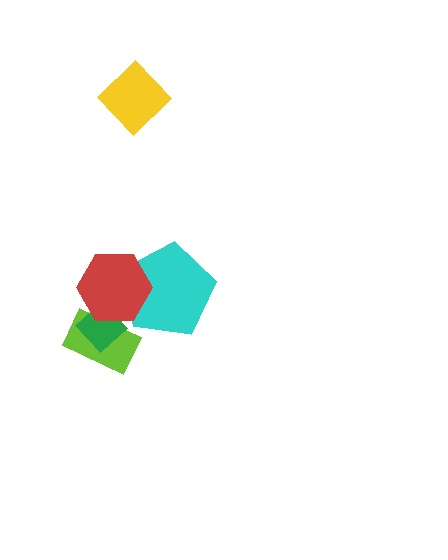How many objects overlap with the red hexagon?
3 objects overlap with the red hexagon.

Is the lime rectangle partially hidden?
Yes, it is partially covered by another shape.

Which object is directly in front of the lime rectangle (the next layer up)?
The green diamond is directly in front of the lime rectangle.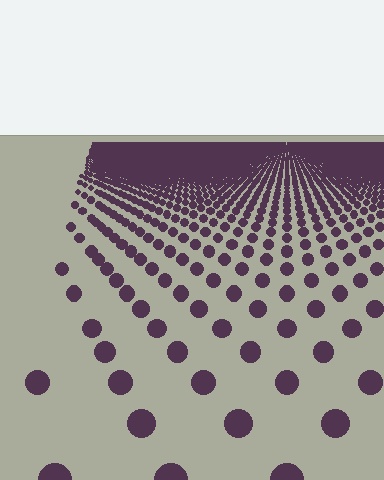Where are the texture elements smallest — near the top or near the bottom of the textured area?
Near the top.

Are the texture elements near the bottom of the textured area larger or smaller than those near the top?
Larger. Near the bottom, elements are closer to the viewer and appear at a bigger on-screen size.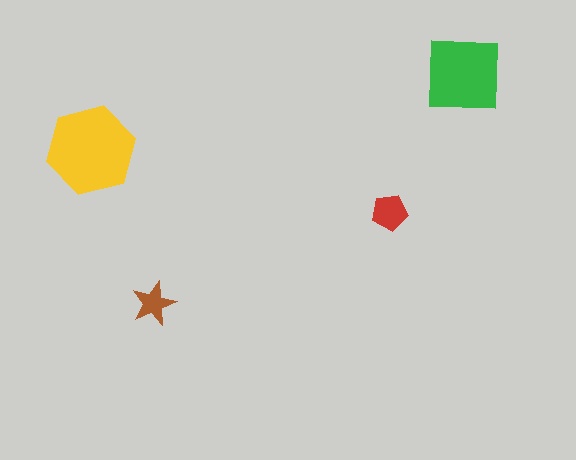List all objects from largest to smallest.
The yellow hexagon, the green square, the red pentagon, the brown star.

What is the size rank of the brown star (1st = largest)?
4th.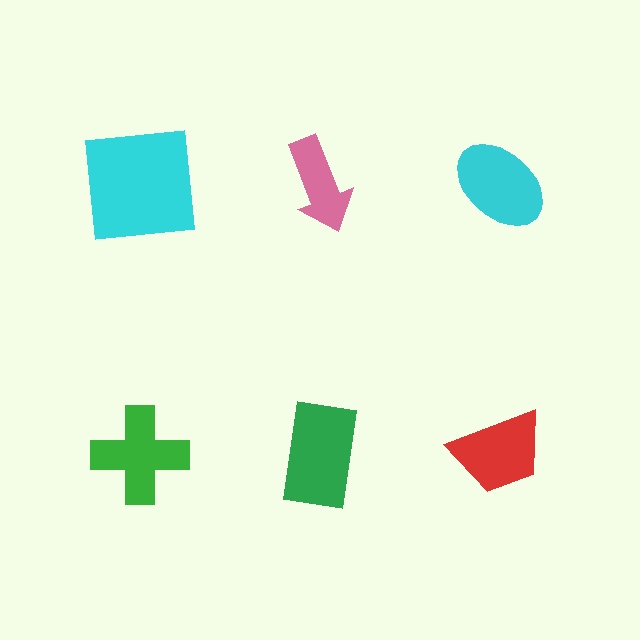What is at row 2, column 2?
A green rectangle.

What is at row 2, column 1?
A green cross.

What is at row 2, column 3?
A red trapezoid.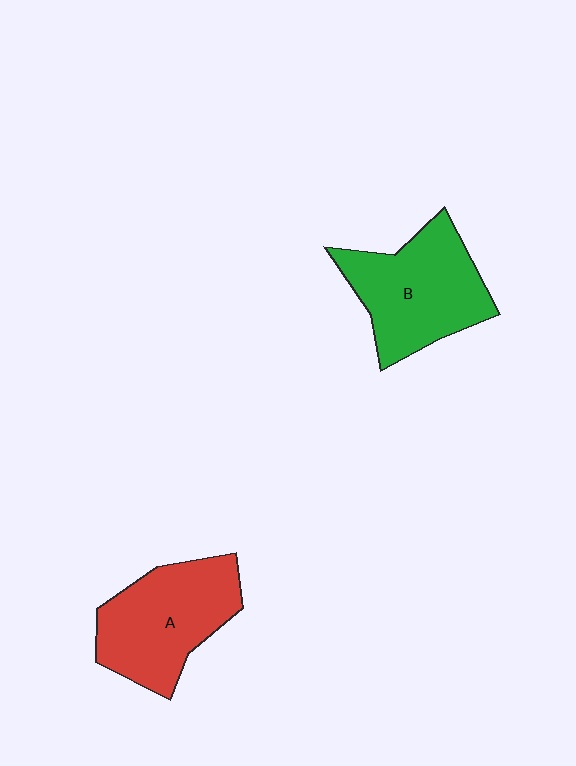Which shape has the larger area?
Shape B (green).